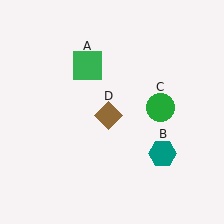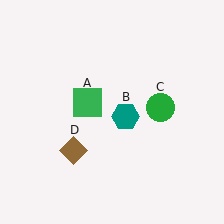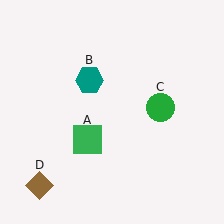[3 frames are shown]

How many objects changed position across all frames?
3 objects changed position: green square (object A), teal hexagon (object B), brown diamond (object D).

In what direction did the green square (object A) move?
The green square (object A) moved down.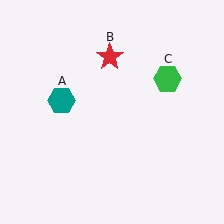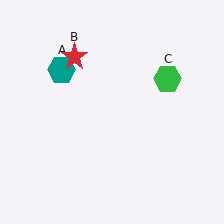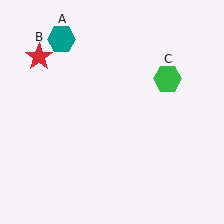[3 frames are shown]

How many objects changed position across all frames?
2 objects changed position: teal hexagon (object A), red star (object B).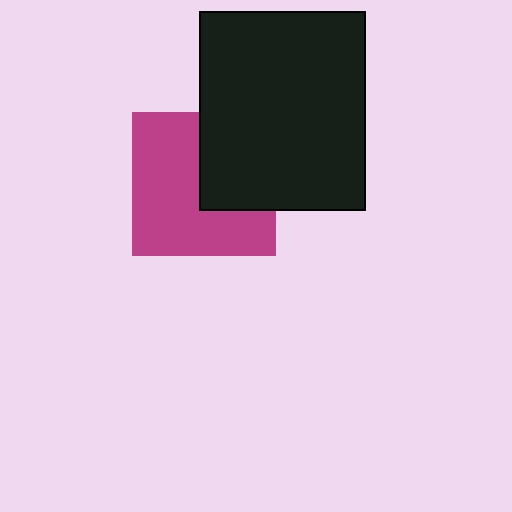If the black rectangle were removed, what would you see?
You would see the complete magenta square.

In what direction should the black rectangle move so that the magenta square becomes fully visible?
The black rectangle should move right. That is the shortest direction to clear the overlap and leave the magenta square fully visible.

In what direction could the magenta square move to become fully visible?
The magenta square could move left. That would shift it out from behind the black rectangle entirely.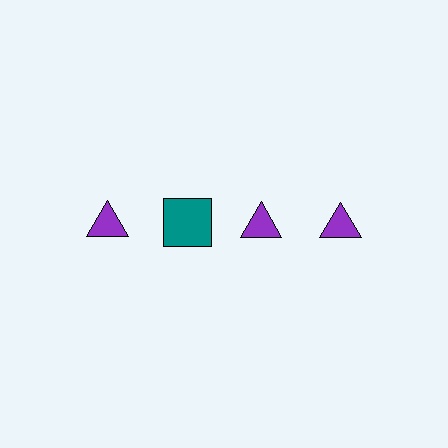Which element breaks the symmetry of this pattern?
The teal square in the top row, second from left column breaks the symmetry. All other shapes are purple triangles.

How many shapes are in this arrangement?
There are 4 shapes arranged in a grid pattern.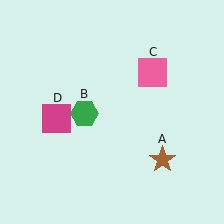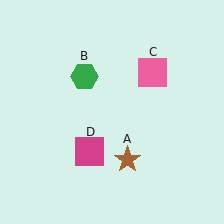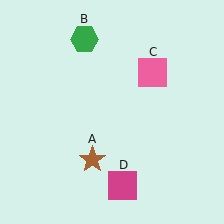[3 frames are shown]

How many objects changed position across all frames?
3 objects changed position: brown star (object A), green hexagon (object B), magenta square (object D).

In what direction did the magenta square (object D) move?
The magenta square (object D) moved down and to the right.